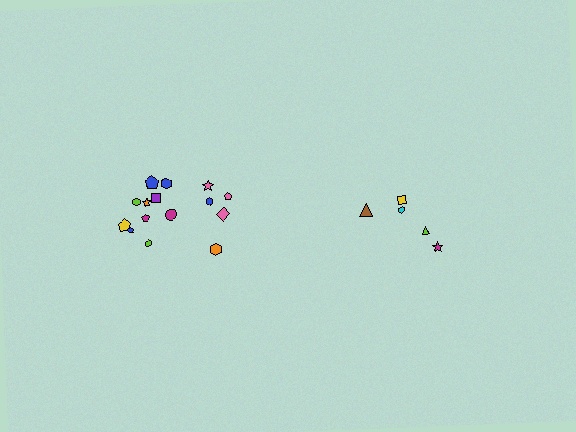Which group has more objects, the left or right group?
The left group.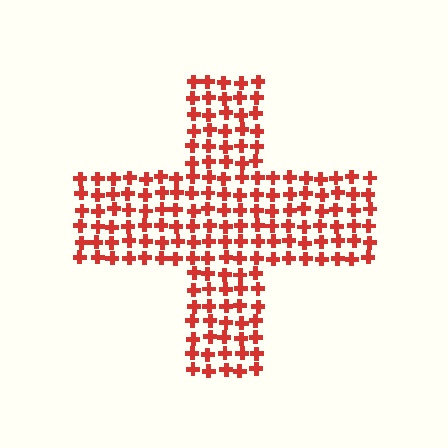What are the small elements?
The small elements are crosses.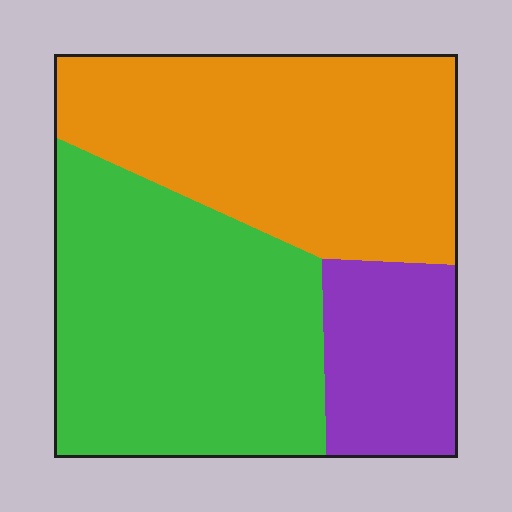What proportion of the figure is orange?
Orange takes up about two fifths (2/5) of the figure.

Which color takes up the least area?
Purple, at roughly 15%.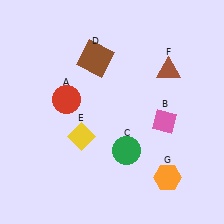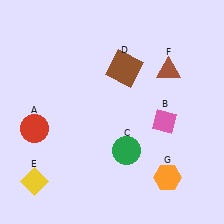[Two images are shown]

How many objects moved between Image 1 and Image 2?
3 objects moved between the two images.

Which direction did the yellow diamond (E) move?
The yellow diamond (E) moved left.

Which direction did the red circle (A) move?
The red circle (A) moved left.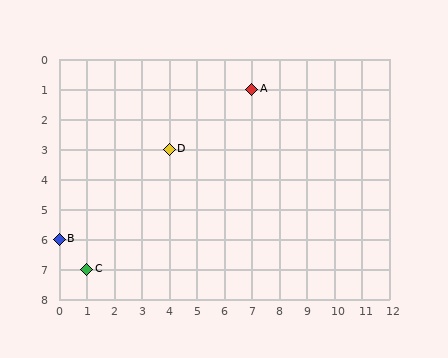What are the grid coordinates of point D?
Point D is at grid coordinates (4, 3).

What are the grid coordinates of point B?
Point B is at grid coordinates (0, 6).